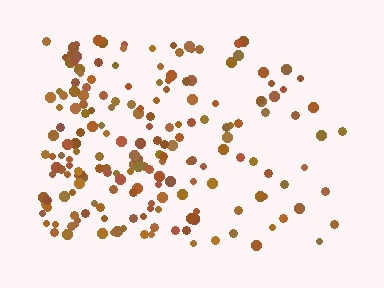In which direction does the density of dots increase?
From right to left, with the left side densest.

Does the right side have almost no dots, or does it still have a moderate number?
Still a moderate number, just noticeably fewer than the left.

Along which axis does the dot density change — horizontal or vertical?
Horizontal.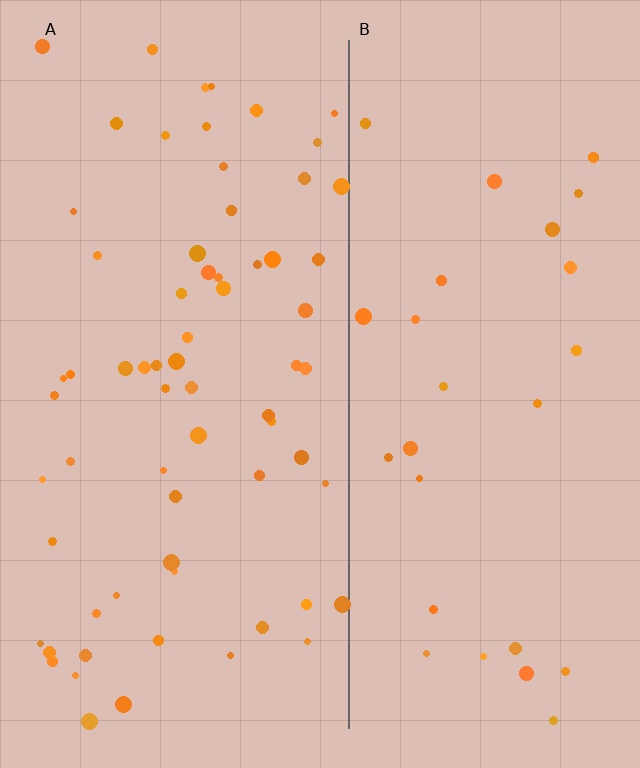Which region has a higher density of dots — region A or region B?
A (the left).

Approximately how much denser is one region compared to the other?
Approximately 2.4× — region A over region B.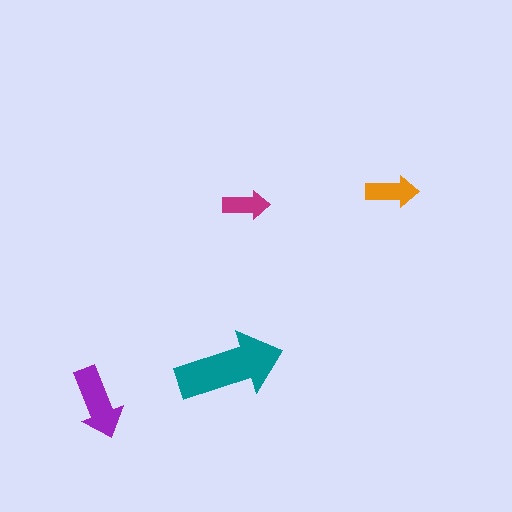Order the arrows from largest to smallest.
the teal one, the purple one, the orange one, the magenta one.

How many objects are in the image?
There are 4 objects in the image.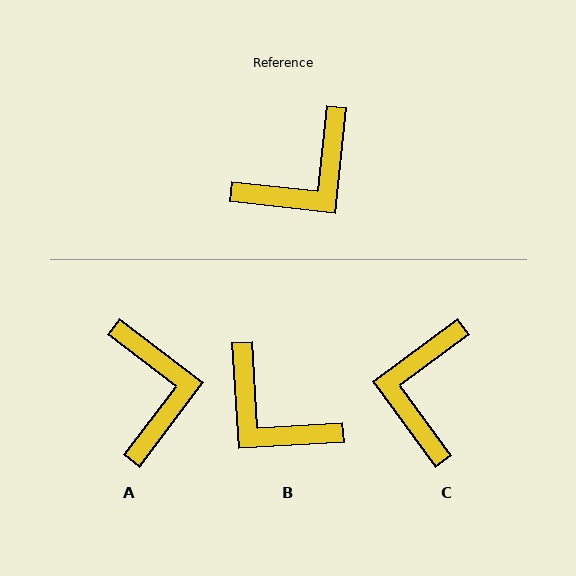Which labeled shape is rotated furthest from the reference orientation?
C, about 137 degrees away.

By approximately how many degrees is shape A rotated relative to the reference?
Approximately 59 degrees counter-clockwise.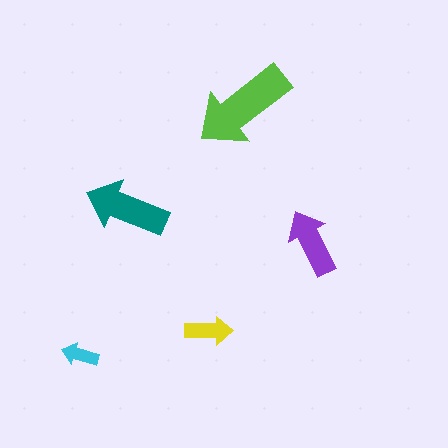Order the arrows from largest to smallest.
the lime one, the teal one, the purple one, the yellow one, the cyan one.